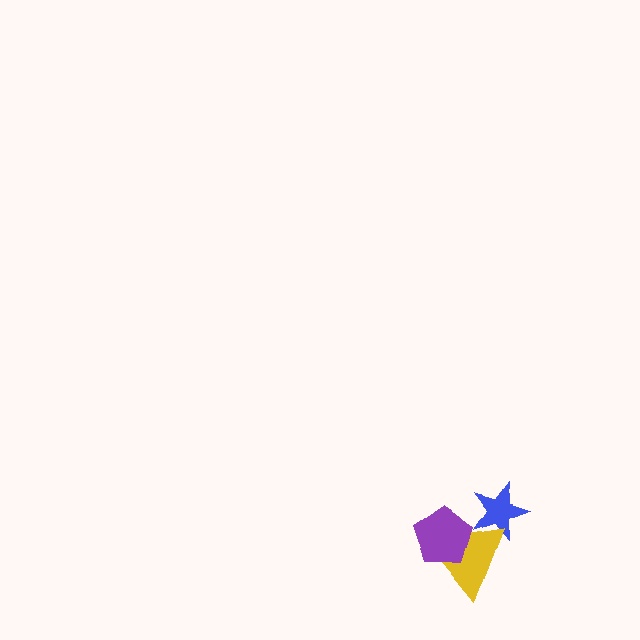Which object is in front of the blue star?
The yellow triangle is in front of the blue star.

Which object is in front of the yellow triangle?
The purple pentagon is in front of the yellow triangle.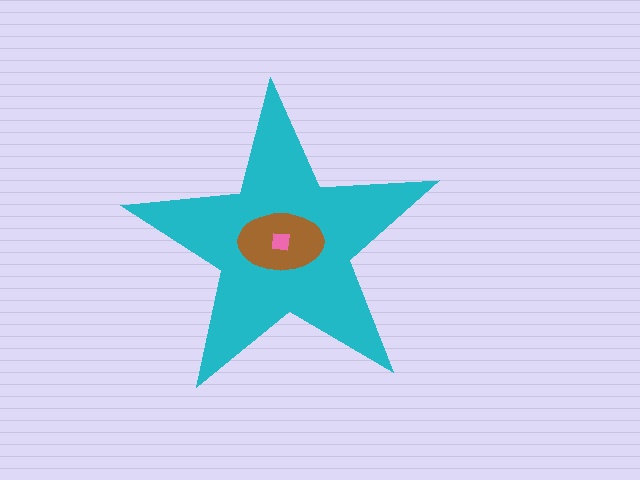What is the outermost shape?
The cyan star.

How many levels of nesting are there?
3.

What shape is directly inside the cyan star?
The brown ellipse.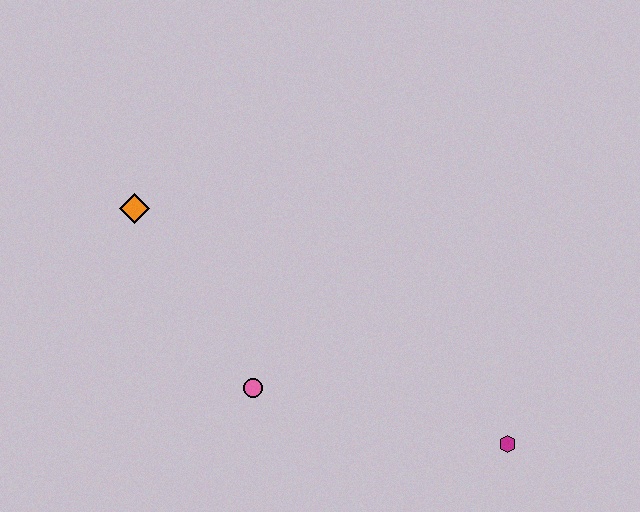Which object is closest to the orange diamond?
The pink circle is closest to the orange diamond.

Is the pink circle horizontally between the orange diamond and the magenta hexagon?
Yes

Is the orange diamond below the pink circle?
No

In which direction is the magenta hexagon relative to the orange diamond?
The magenta hexagon is to the right of the orange diamond.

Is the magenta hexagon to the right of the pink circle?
Yes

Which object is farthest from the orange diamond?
The magenta hexagon is farthest from the orange diamond.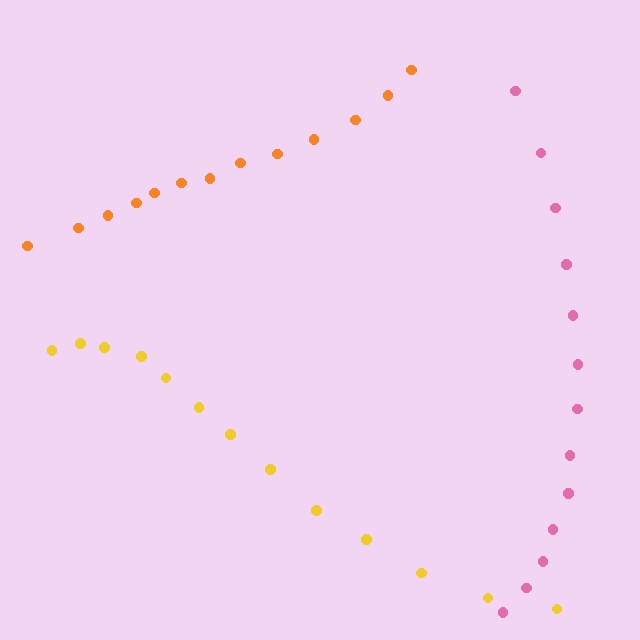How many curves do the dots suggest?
There are 3 distinct paths.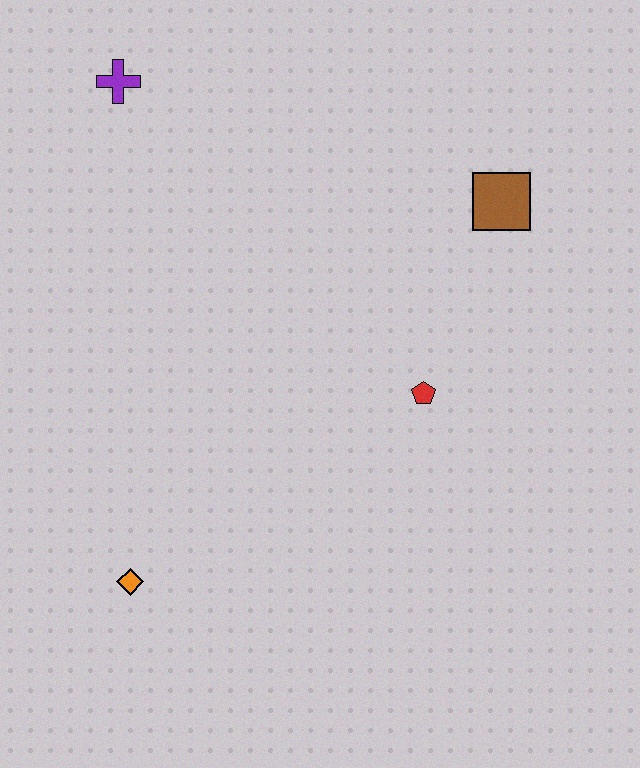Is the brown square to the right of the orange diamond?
Yes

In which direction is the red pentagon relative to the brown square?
The red pentagon is below the brown square.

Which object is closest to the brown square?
The red pentagon is closest to the brown square.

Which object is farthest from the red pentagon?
The purple cross is farthest from the red pentagon.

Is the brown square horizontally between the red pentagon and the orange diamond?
No